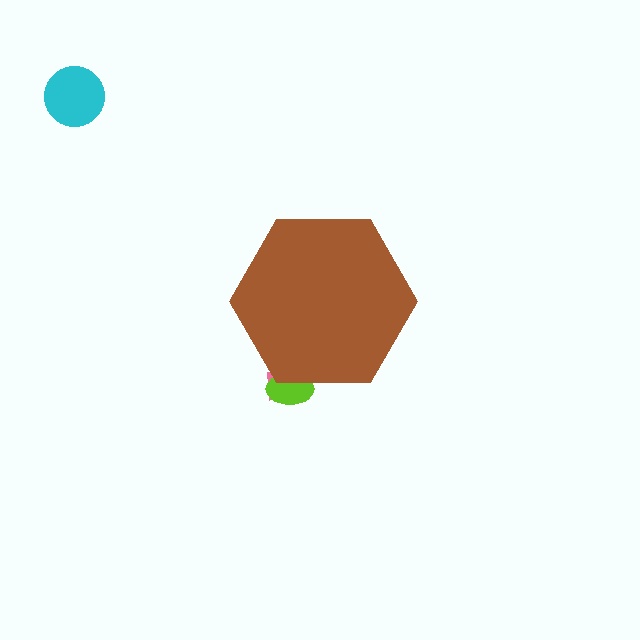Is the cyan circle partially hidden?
No, the cyan circle is fully visible.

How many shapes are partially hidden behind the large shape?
2 shapes are partially hidden.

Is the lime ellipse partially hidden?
Yes, the lime ellipse is partially hidden behind the brown hexagon.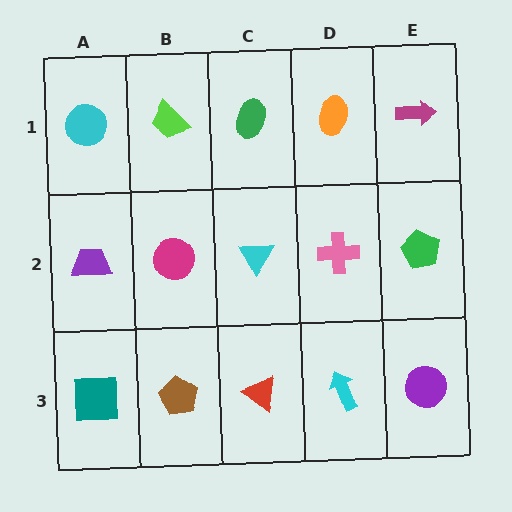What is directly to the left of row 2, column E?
A pink cross.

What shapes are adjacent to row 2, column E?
A magenta arrow (row 1, column E), a purple circle (row 3, column E), a pink cross (row 2, column D).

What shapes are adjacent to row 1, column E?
A green pentagon (row 2, column E), an orange ellipse (row 1, column D).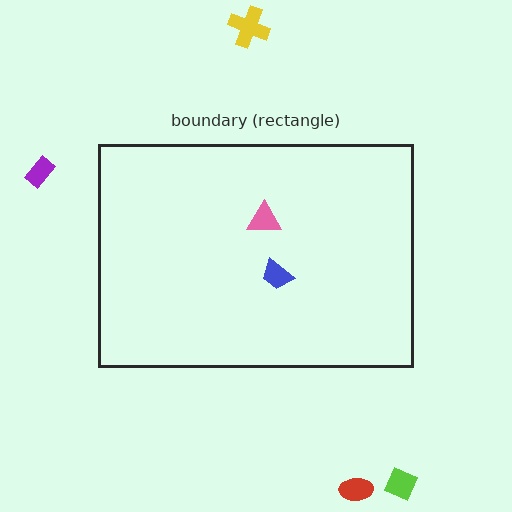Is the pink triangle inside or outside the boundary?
Inside.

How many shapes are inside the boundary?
2 inside, 4 outside.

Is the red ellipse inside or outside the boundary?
Outside.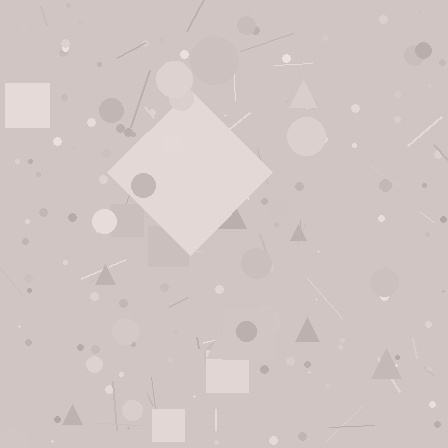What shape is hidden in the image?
A diamond is hidden in the image.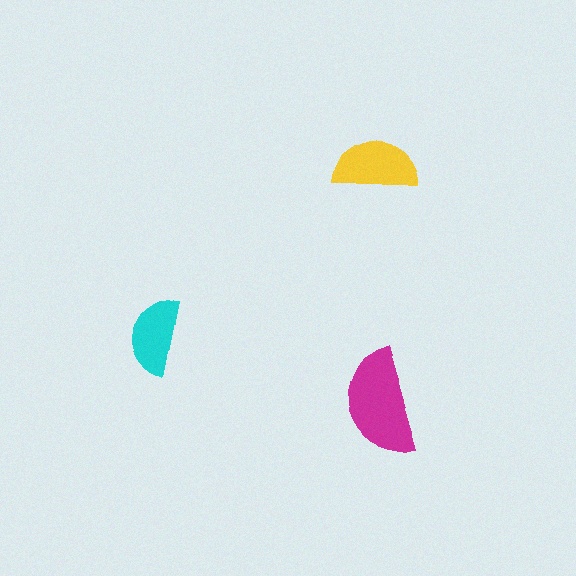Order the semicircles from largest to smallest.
the magenta one, the yellow one, the cyan one.